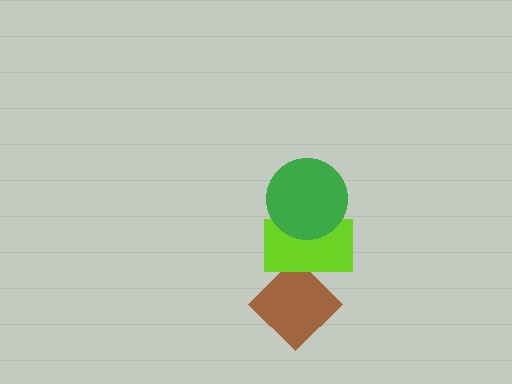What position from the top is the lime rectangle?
The lime rectangle is 2nd from the top.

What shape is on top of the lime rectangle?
The green circle is on top of the lime rectangle.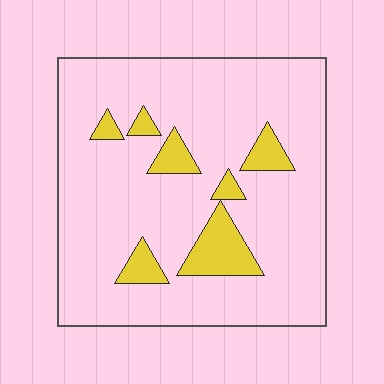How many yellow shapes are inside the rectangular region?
7.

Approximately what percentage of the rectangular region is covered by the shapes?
Approximately 15%.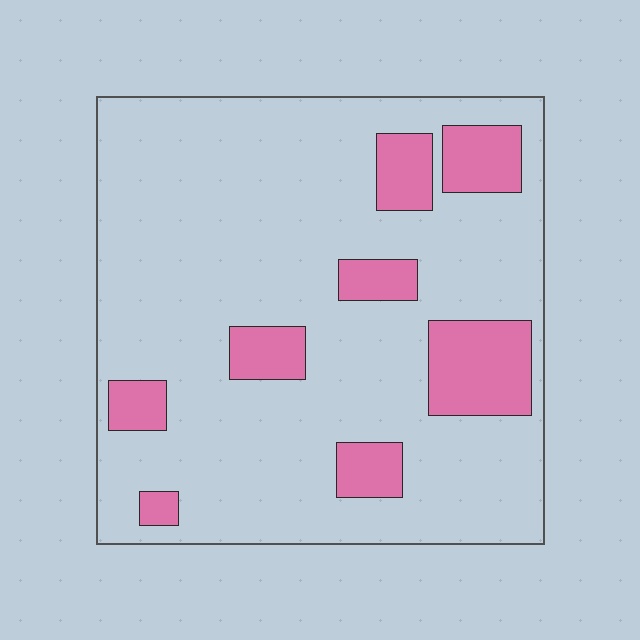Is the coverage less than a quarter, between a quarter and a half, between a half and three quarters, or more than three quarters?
Less than a quarter.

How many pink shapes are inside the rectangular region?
8.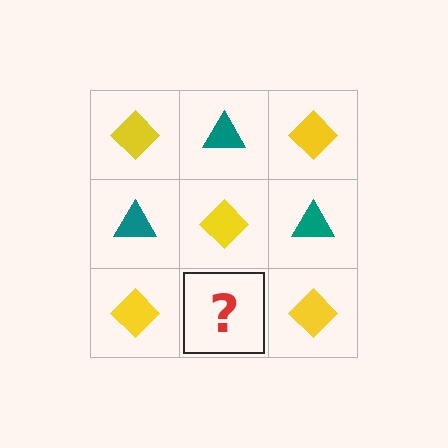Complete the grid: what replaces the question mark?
The question mark should be replaced with a teal triangle.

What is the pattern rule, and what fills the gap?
The rule is that it alternates yellow diamond and teal triangle in a checkerboard pattern. The gap should be filled with a teal triangle.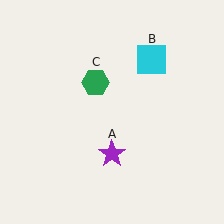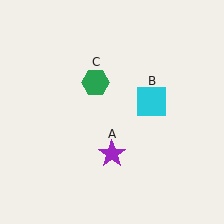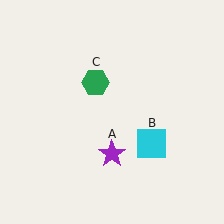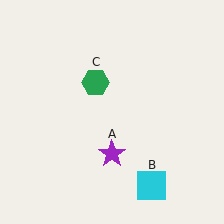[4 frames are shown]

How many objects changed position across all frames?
1 object changed position: cyan square (object B).